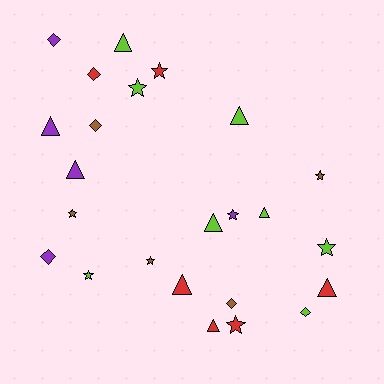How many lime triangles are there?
There are 4 lime triangles.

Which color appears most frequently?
Lime, with 8 objects.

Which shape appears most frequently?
Star, with 9 objects.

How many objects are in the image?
There are 24 objects.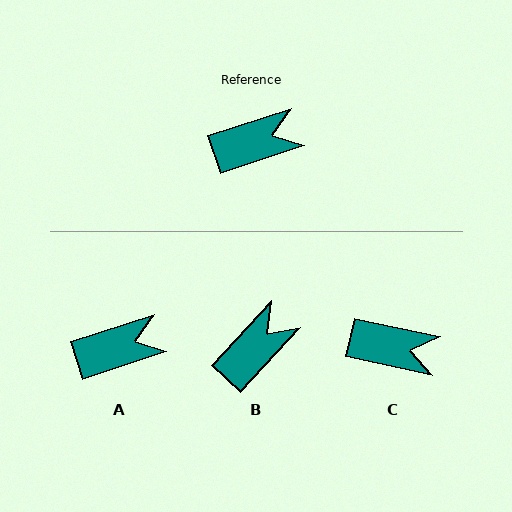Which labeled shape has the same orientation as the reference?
A.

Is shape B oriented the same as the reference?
No, it is off by about 29 degrees.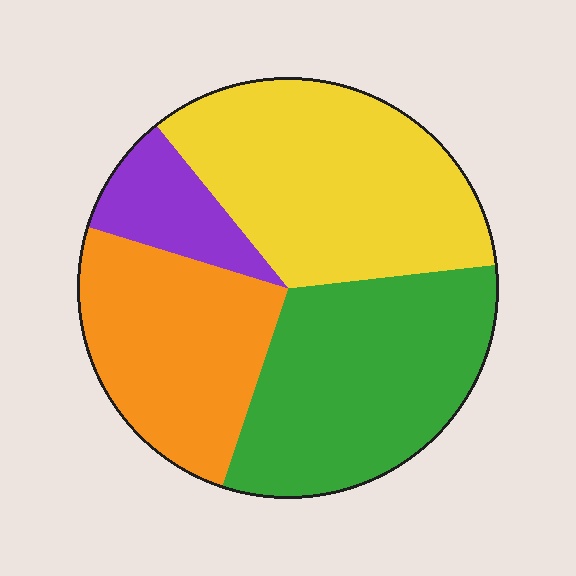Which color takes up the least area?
Purple, at roughly 10%.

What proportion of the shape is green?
Green takes up about one third (1/3) of the shape.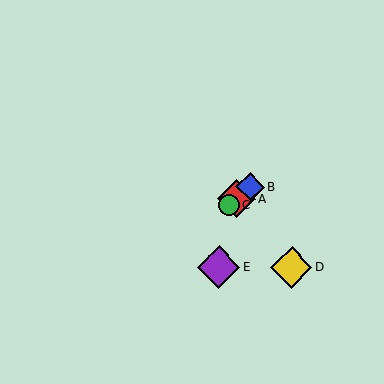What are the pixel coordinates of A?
Object A is at (237, 199).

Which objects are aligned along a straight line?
Objects A, B, C are aligned along a straight line.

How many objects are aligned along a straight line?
3 objects (A, B, C) are aligned along a straight line.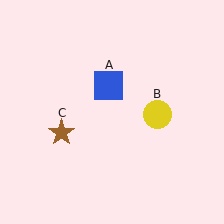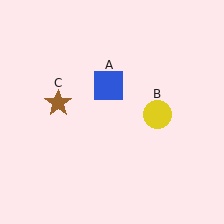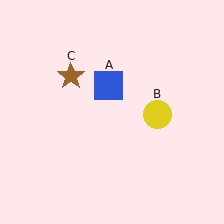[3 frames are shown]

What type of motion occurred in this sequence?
The brown star (object C) rotated clockwise around the center of the scene.